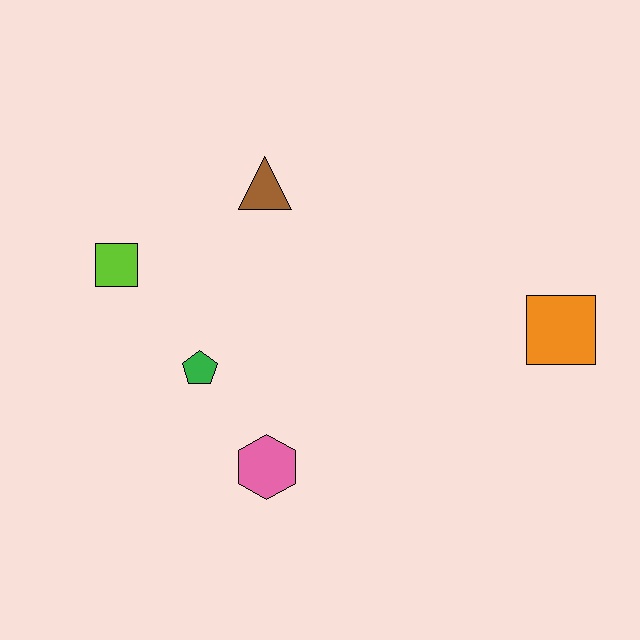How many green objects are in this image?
There is 1 green object.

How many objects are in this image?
There are 5 objects.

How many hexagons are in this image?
There is 1 hexagon.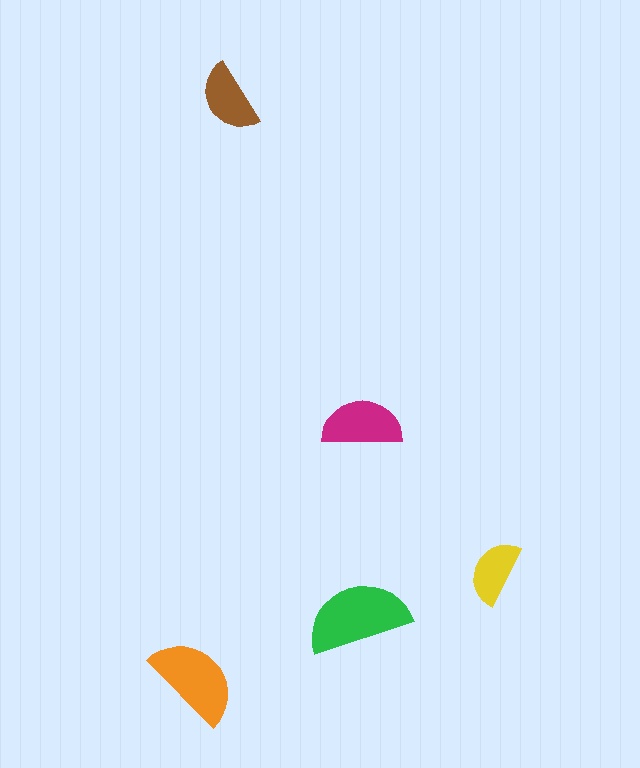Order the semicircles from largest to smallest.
the green one, the orange one, the magenta one, the brown one, the yellow one.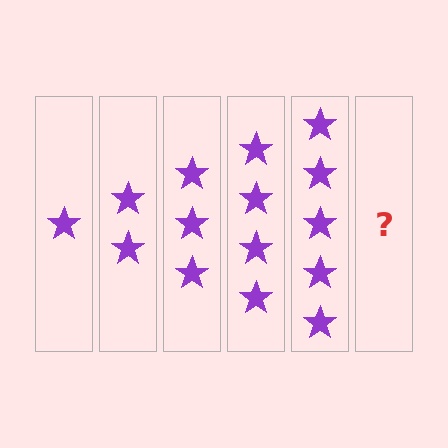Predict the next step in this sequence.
The next step is 6 stars.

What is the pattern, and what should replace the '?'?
The pattern is that each step adds one more star. The '?' should be 6 stars.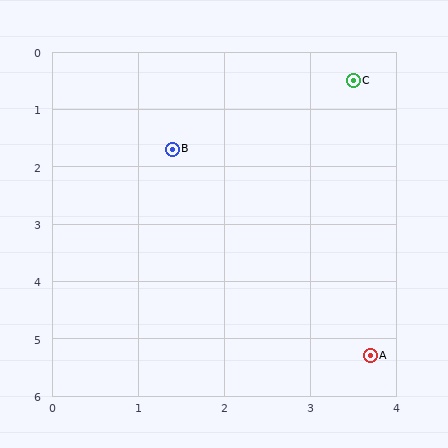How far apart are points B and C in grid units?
Points B and C are about 2.4 grid units apart.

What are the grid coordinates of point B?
Point B is at approximately (1.4, 1.7).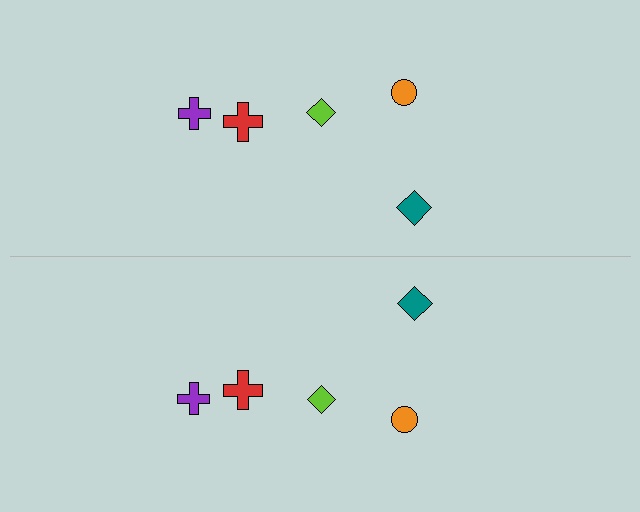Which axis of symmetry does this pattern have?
The pattern has a horizontal axis of symmetry running through the center of the image.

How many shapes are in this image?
There are 10 shapes in this image.